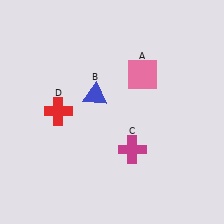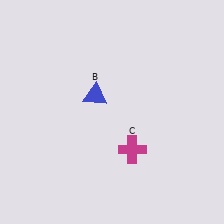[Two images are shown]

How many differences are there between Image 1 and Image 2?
There are 2 differences between the two images.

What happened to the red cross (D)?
The red cross (D) was removed in Image 2. It was in the top-left area of Image 1.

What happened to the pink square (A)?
The pink square (A) was removed in Image 2. It was in the top-right area of Image 1.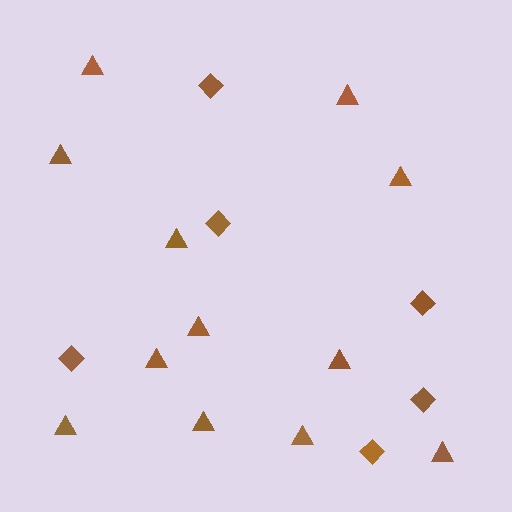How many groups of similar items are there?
There are 2 groups: one group of diamonds (6) and one group of triangles (12).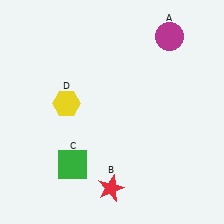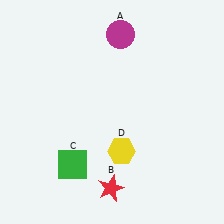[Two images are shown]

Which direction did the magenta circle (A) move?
The magenta circle (A) moved left.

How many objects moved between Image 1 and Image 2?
2 objects moved between the two images.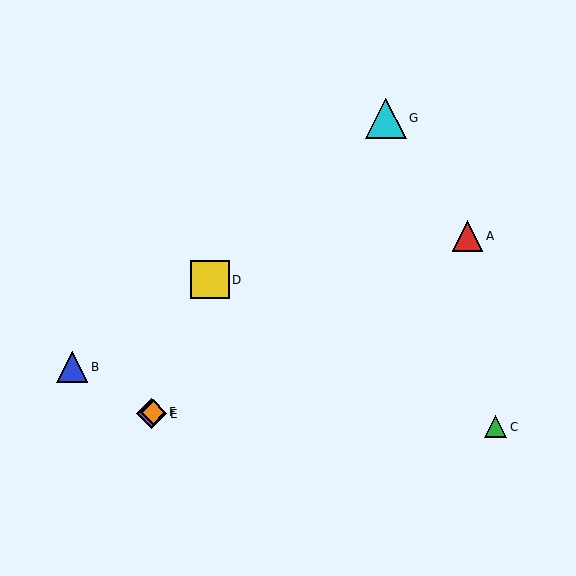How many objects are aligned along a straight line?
3 objects (E, F, G) are aligned along a straight line.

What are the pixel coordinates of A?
Object A is at (467, 236).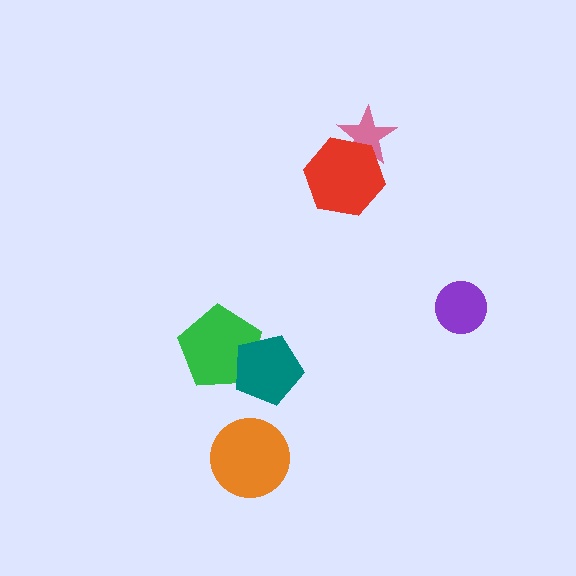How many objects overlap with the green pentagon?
1 object overlaps with the green pentagon.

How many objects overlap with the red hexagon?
1 object overlaps with the red hexagon.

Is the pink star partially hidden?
Yes, it is partially covered by another shape.